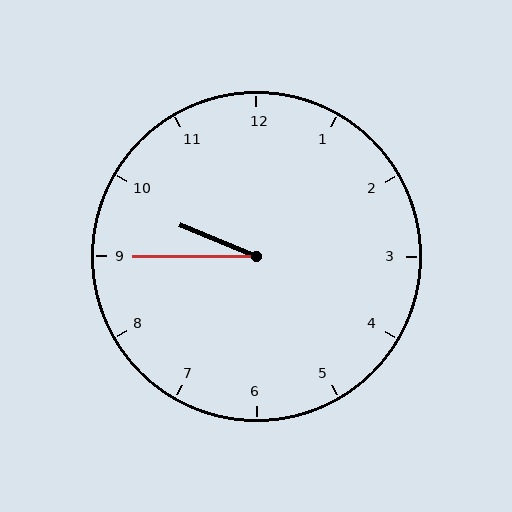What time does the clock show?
9:45.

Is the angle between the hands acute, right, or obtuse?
It is acute.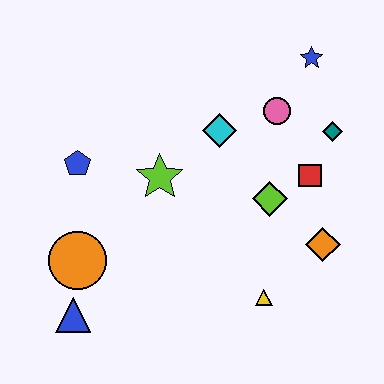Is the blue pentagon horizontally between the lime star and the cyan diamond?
No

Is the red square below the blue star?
Yes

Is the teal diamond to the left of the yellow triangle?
No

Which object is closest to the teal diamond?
The red square is closest to the teal diamond.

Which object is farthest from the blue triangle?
The blue star is farthest from the blue triangle.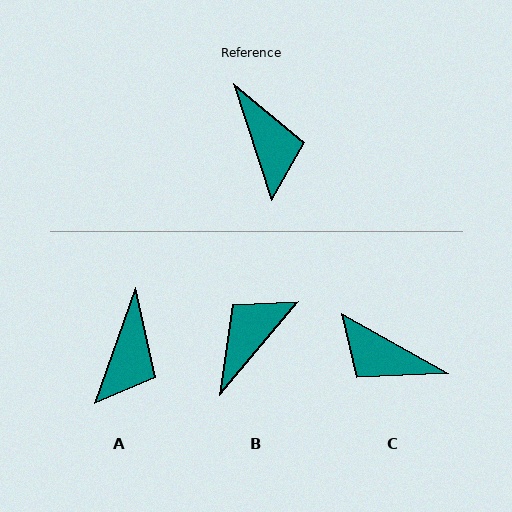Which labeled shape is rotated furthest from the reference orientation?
C, about 138 degrees away.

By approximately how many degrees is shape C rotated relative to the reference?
Approximately 138 degrees clockwise.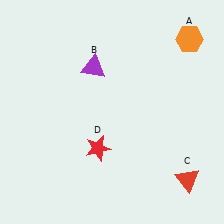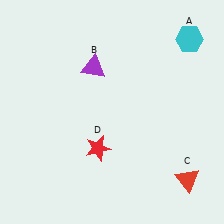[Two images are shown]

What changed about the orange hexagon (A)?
In Image 1, A is orange. In Image 2, it changed to cyan.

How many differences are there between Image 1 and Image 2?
There is 1 difference between the two images.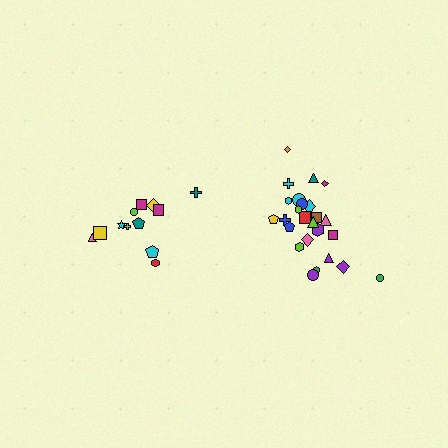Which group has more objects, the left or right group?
The right group.